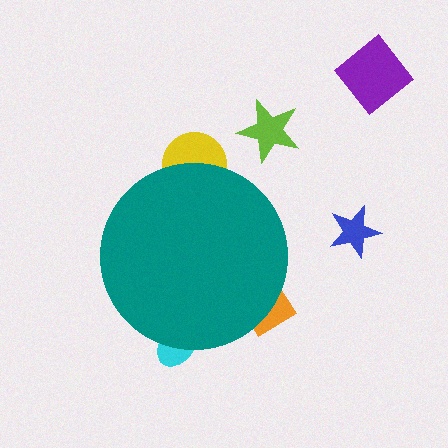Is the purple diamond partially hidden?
No, the purple diamond is fully visible.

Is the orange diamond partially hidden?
Yes, the orange diamond is partially hidden behind the teal circle.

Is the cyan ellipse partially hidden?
Yes, the cyan ellipse is partially hidden behind the teal circle.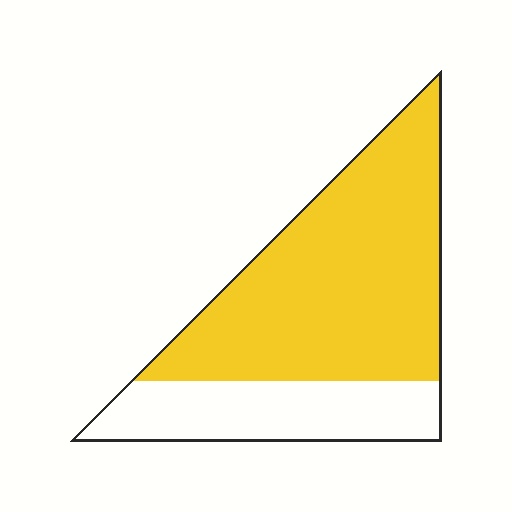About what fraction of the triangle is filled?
About two thirds (2/3).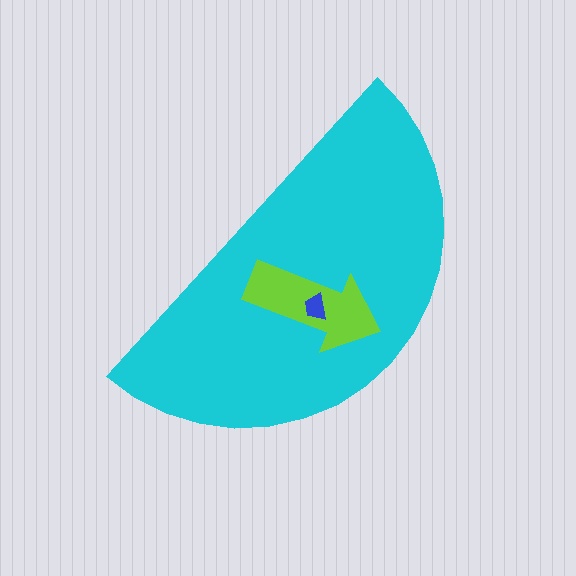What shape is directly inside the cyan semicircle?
The lime arrow.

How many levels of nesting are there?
3.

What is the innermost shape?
The blue trapezoid.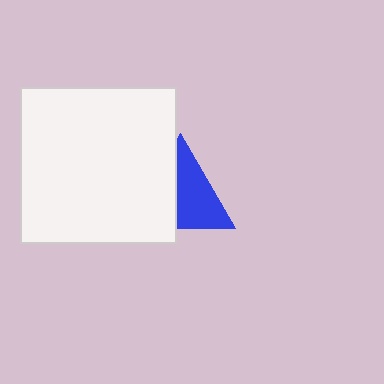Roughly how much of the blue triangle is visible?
About half of it is visible (roughly 55%).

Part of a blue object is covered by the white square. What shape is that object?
It is a triangle.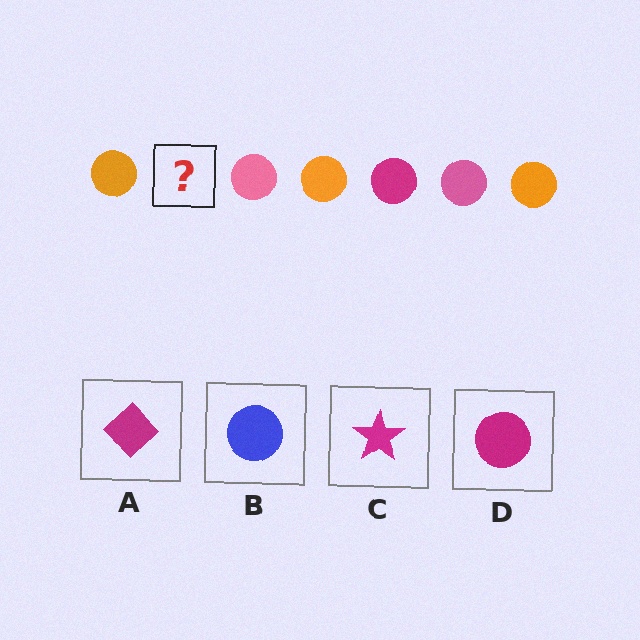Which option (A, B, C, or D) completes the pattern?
D.